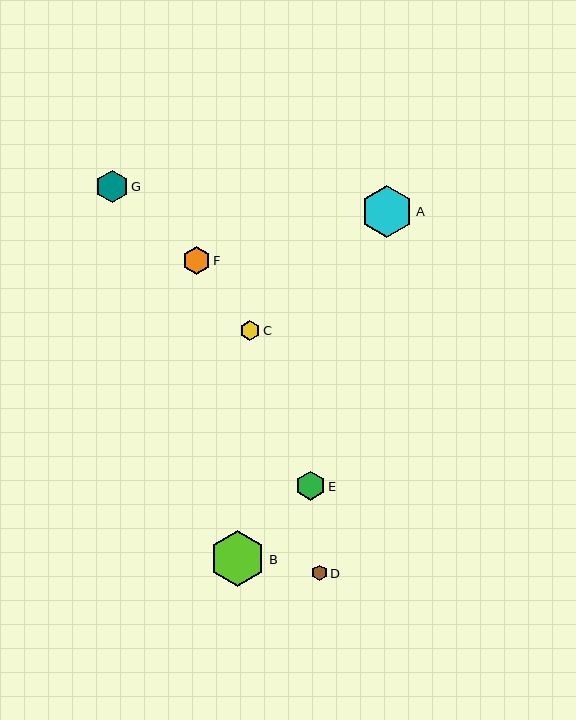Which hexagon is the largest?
Hexagon B is the largest with a size of approximately 56 pixels.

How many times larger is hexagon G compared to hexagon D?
Hexagon G is approximately 2.1 times the size of hexagon D.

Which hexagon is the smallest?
Hexagon D is the smallest with a size of approximately 15 pixels.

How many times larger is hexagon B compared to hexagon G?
Hexagon B is approximately 1.7 times the size of hexagon G.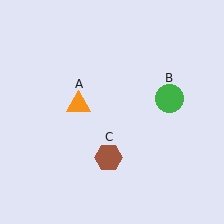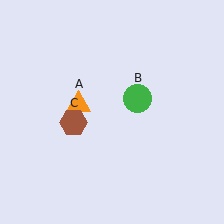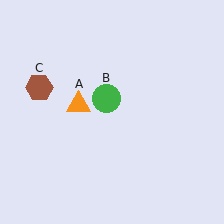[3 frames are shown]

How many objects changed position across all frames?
2 objects changed position: green circle (object B), brown hexagon (object C).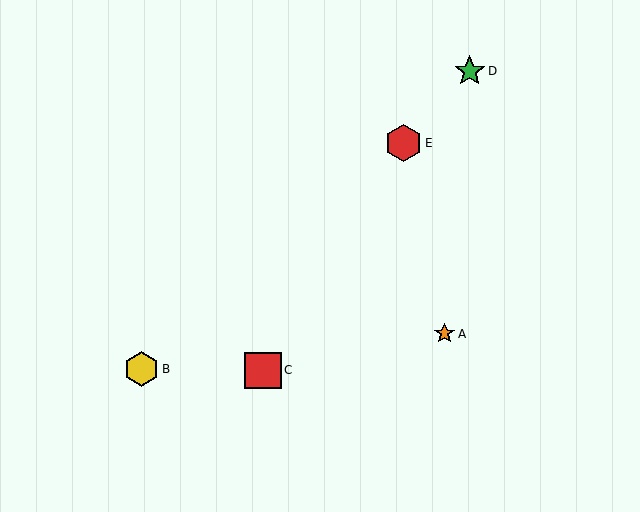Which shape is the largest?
The red hexagon (labeled E) is the largest.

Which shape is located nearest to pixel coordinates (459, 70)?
The green star (labeled D) at (470, 71) is nearest to that location.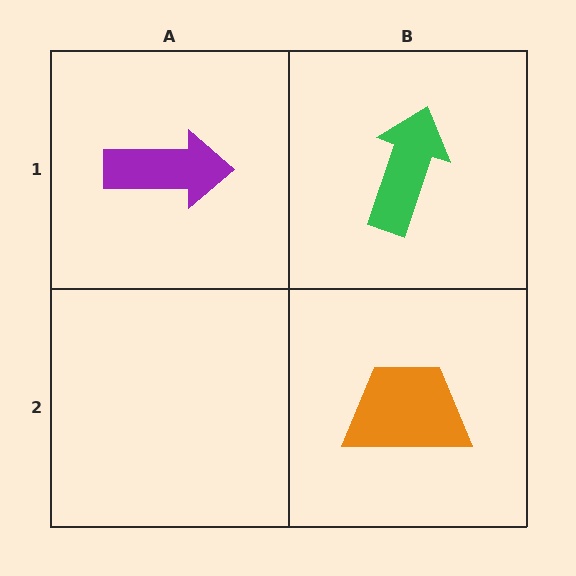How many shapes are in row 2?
1 shape.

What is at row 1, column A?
A purple arrow.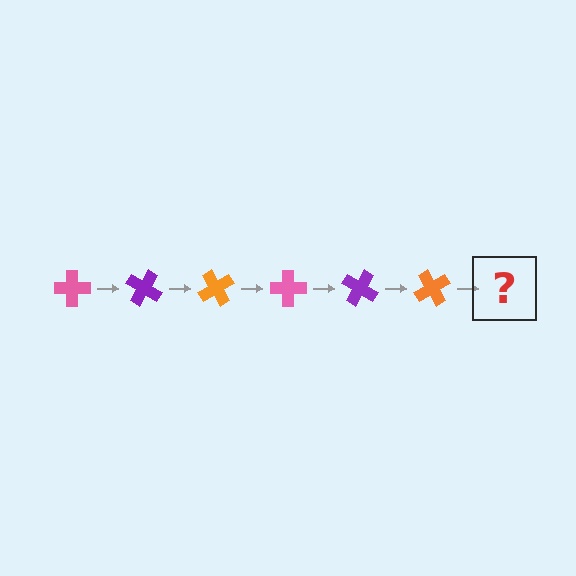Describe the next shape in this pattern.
It should be a pink cross, rotated 180 degrees from the start.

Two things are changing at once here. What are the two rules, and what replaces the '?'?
The two rules are that it rotates 30 degrees each step and the color cycles through pink, purple, and orange. The '?' should be a pink cross, rotated 180 degrees from the start.